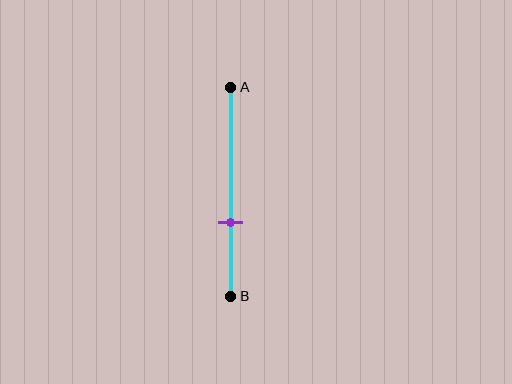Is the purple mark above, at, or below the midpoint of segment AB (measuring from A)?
The purple mark is below the midpoint of segment AB.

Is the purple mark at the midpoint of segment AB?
No, the mark is at about 65% from A, not at the 50% midpoint.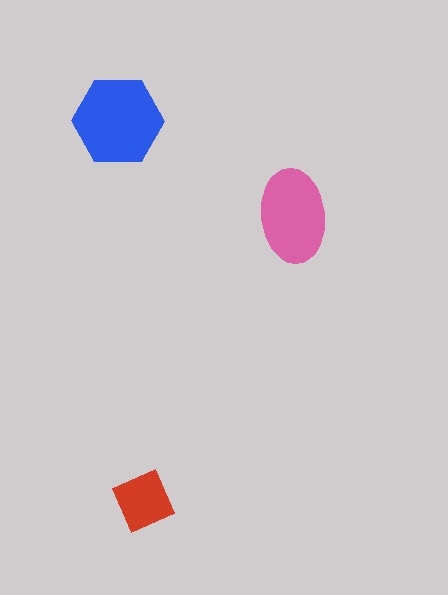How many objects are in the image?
There are 3 objects in the image.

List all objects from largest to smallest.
The blue hexagon, the pink ellipse, the red diamond.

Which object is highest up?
The blue hexagon is topmost.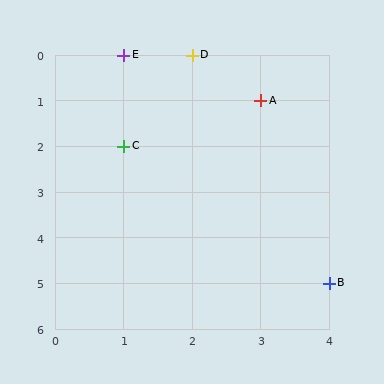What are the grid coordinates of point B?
Point B is at grid coordinates (4, 5).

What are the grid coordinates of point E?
Point E is at grid coordinates (1, 0).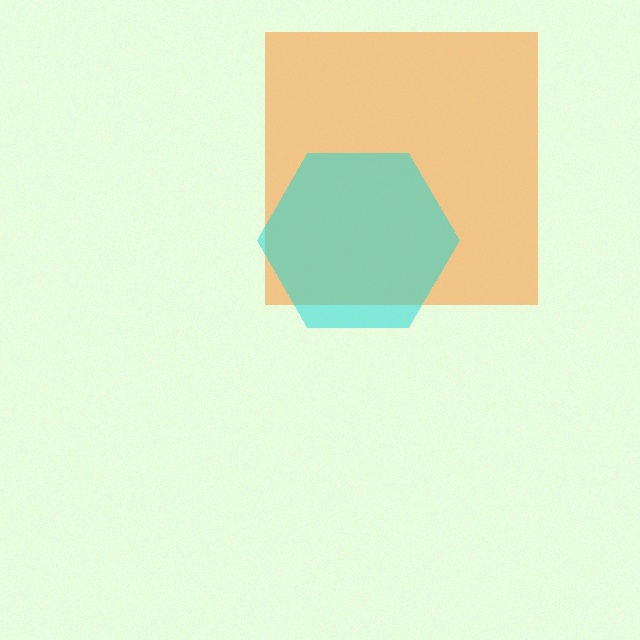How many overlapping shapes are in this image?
There are 2 overlapping shapes in the image.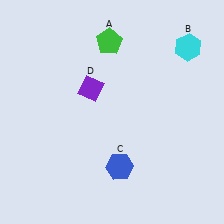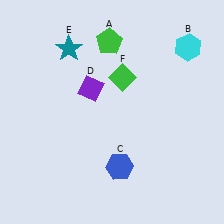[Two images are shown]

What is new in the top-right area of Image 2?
A green diamond (F) was added in the top-right area of Image 2.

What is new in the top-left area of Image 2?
A teal star (E) was added in the top-left area of Image 2.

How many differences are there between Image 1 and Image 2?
There are 2 differences between the two images.